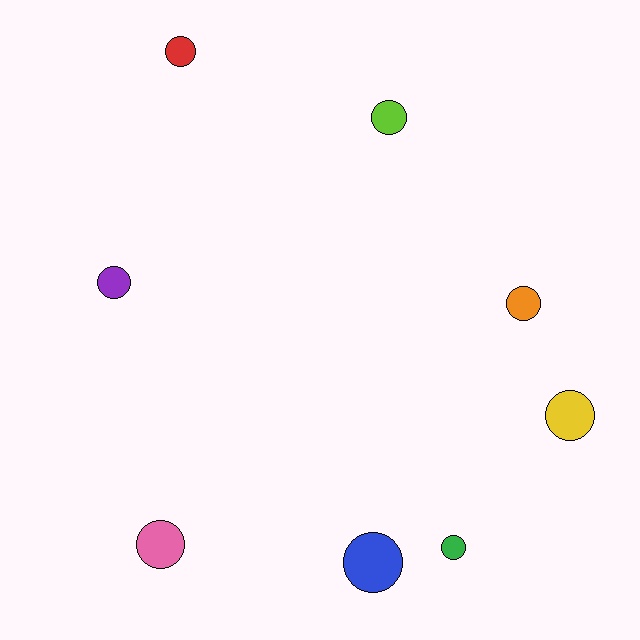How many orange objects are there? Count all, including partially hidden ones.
There is 1 orange object.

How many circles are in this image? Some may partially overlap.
There are 8 circles.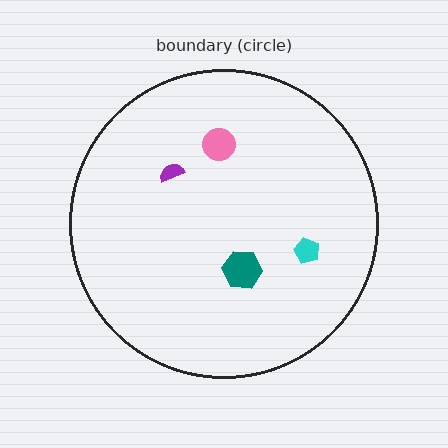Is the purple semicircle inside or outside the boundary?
Inside.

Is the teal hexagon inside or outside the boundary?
Inside.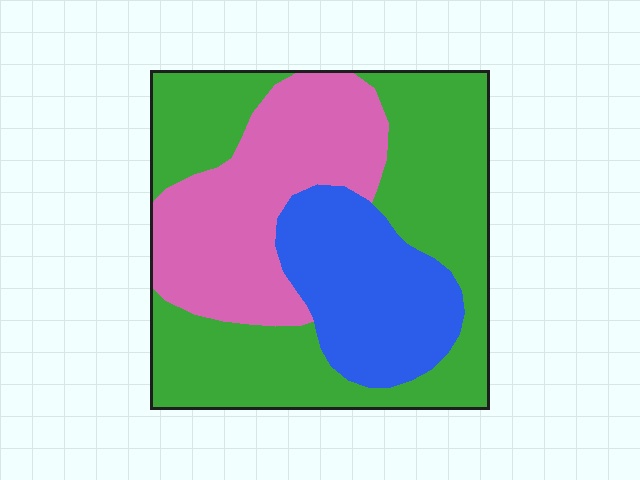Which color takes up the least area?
Blue, at roughly 20%.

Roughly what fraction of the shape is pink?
Pink takes up about one third (1/3) of the shape.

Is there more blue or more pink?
Pink.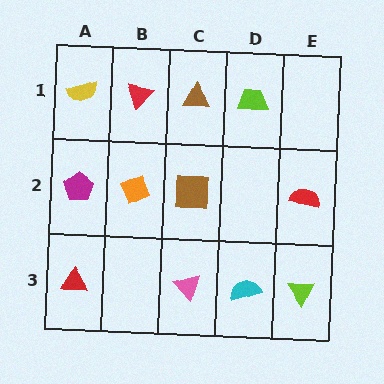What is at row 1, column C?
A brown triangle.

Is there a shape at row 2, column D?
No, that cell is empty.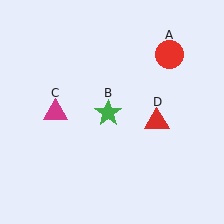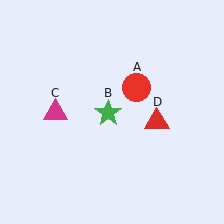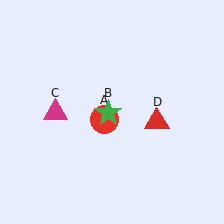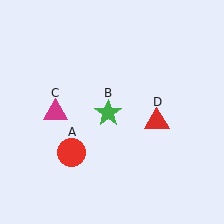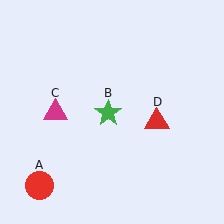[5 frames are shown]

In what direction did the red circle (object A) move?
The red circle (object A) moved down and to the left.